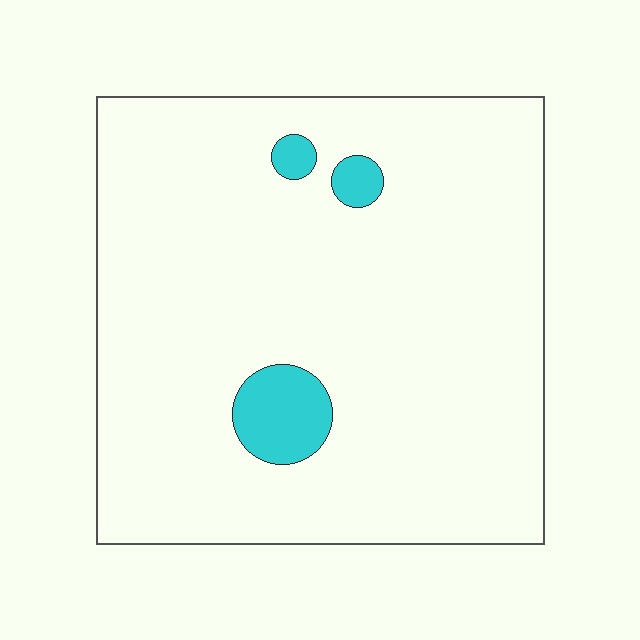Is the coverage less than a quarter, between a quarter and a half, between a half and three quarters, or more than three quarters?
Less than a quarter.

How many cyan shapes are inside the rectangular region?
3.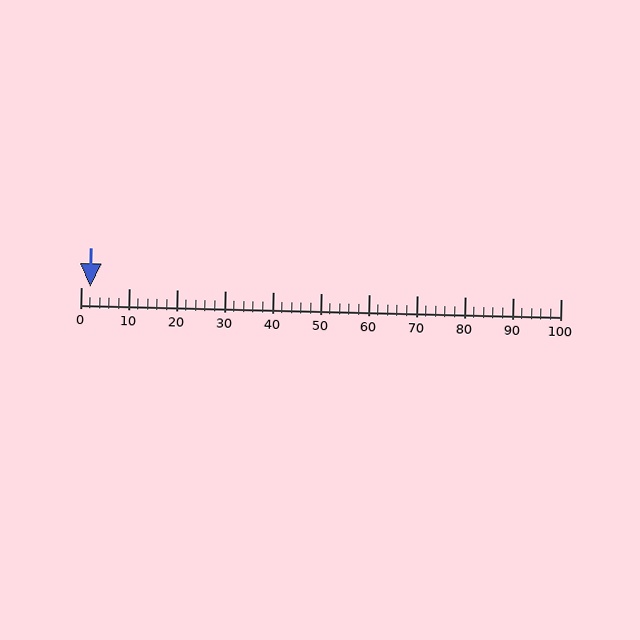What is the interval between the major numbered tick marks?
The major tick marks are spaced 10 units apart.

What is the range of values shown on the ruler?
The ruler shows values from 0 to 100.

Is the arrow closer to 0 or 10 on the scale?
The arrow is closer to 0.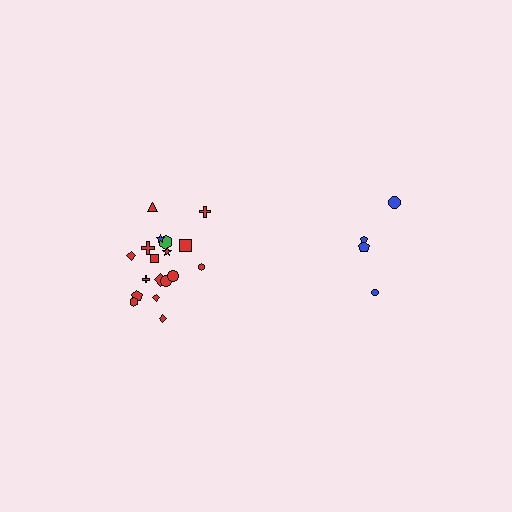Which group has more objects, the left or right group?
The left group.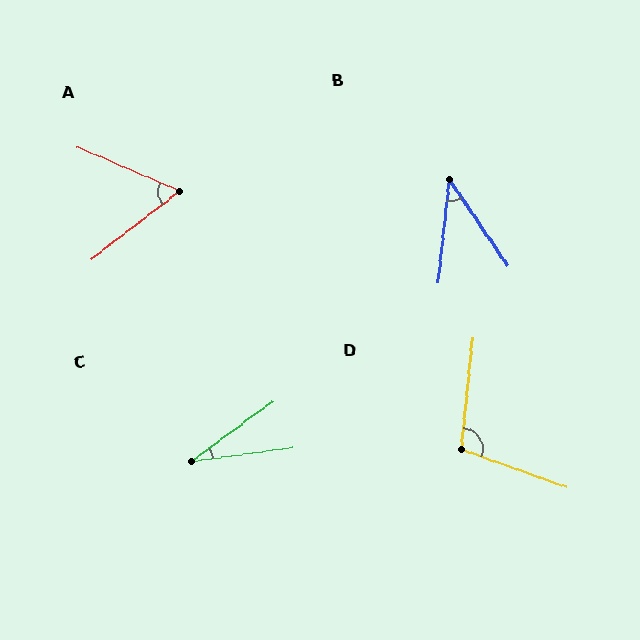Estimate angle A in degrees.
Approximately 61 degrees.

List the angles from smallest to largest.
C (28°), B (41°), A (61°), D (104°).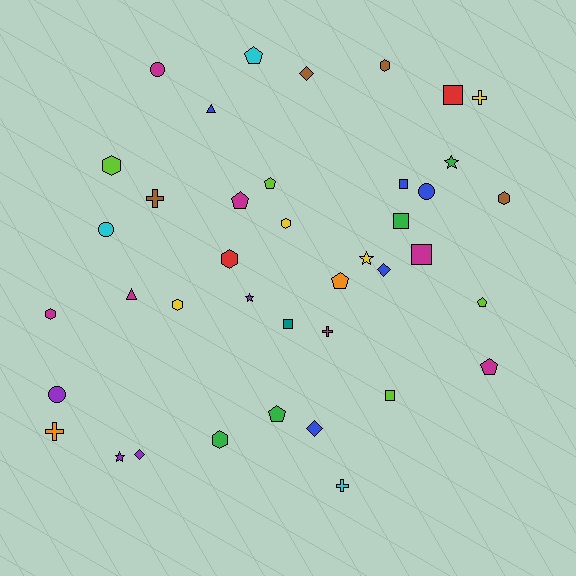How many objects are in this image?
There are 40 objects.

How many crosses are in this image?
There are 5 crosses.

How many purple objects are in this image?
There are 4 purple objects.